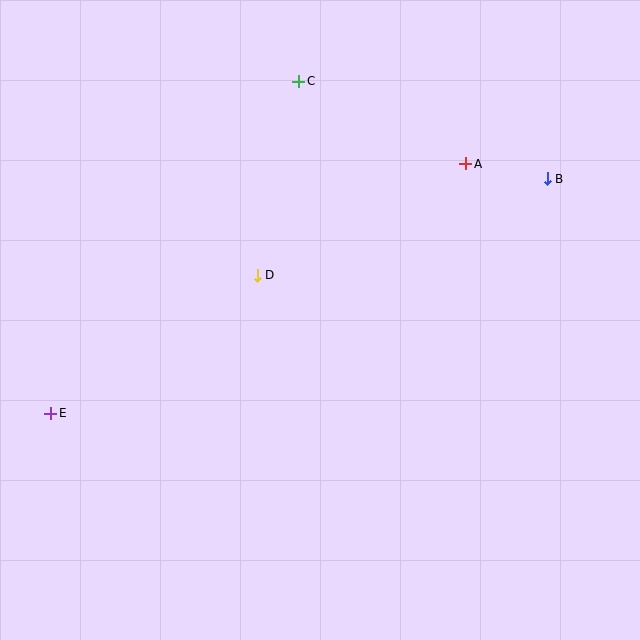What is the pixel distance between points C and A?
The distance between C and A is 186 pixels.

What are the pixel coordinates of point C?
Point C is at (299, 81).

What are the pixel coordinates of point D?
Point D is at (257, 275).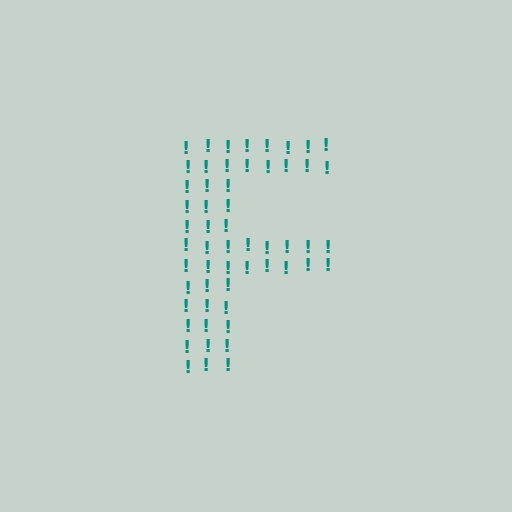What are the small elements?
The small elements are exclamation marks.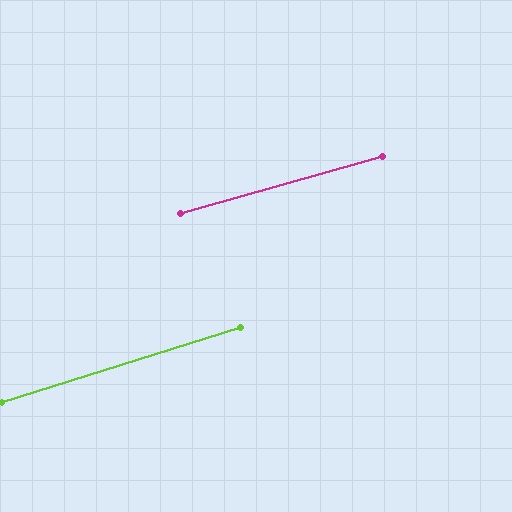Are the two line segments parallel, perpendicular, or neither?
Parallel — their directions differ by only 1.7°.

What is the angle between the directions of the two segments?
Approximately 2 degrees.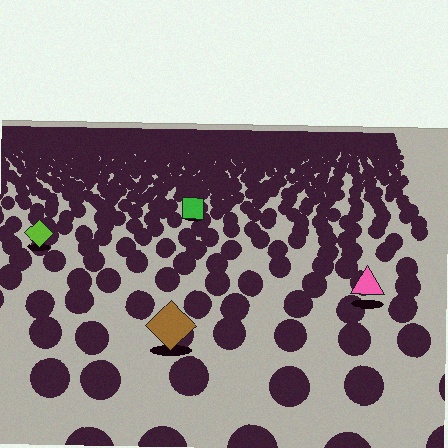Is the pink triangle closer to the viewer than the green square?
Yes. The pink triangle is closer — you can tell from the texture gradient: the ground texture is coarser near it.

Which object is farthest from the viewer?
The green square is farthest from the viewer. It appears smaller and the ground texture around it is denser.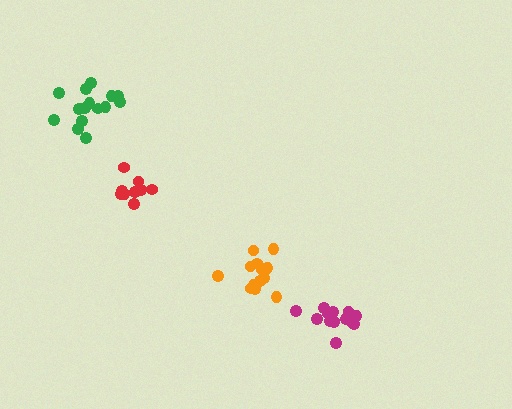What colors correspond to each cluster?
The clusters are colored: green, magenta, red, orange.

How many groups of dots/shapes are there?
There are 4 groups.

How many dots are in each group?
Group 1: 15 dots, Group 2: 14 dots, Group 3: 9 dots, Group 4: 15 dots (53 total).